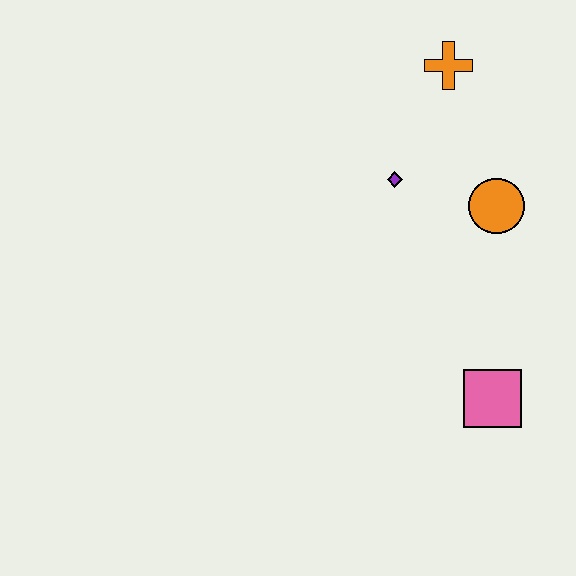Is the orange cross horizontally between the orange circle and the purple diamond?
Yes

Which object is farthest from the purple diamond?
The pink square is farthest from the purple diamond.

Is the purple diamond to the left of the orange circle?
Yes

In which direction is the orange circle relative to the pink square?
The orange circle is above the pink square.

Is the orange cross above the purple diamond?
Yes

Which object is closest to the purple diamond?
The orange circle is closest to the purple diamond.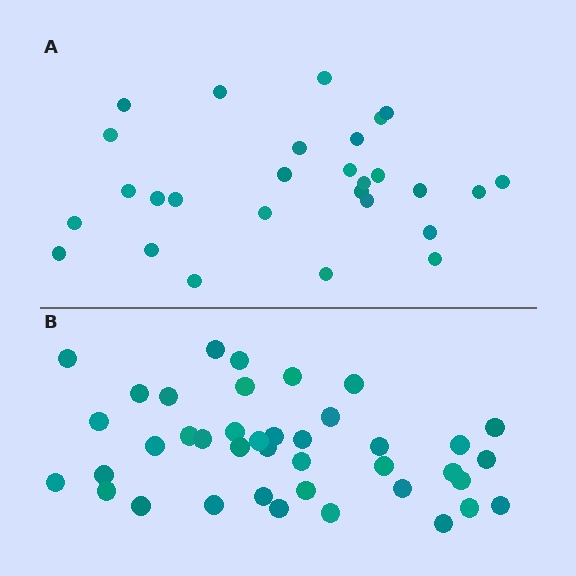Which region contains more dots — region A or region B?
Region B (the bottom region) has more dots.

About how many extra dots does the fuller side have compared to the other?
Region B has roughly 12 or so more dots than region A.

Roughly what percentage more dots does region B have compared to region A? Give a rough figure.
About 45% more.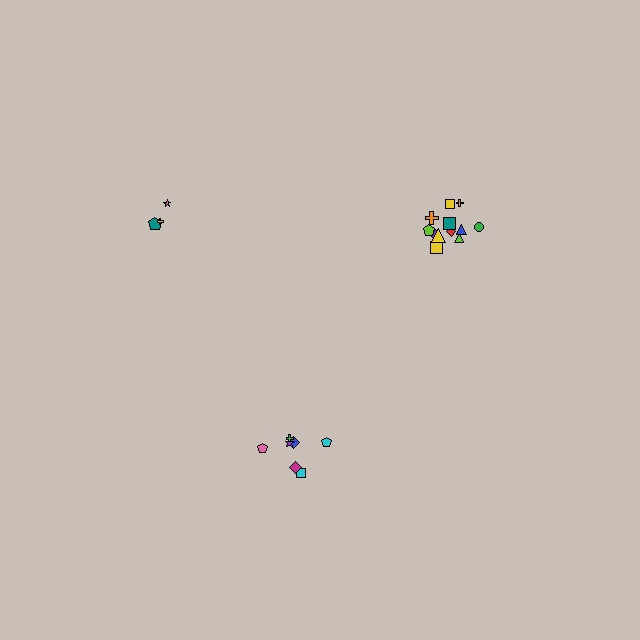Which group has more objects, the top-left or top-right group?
The top-right group.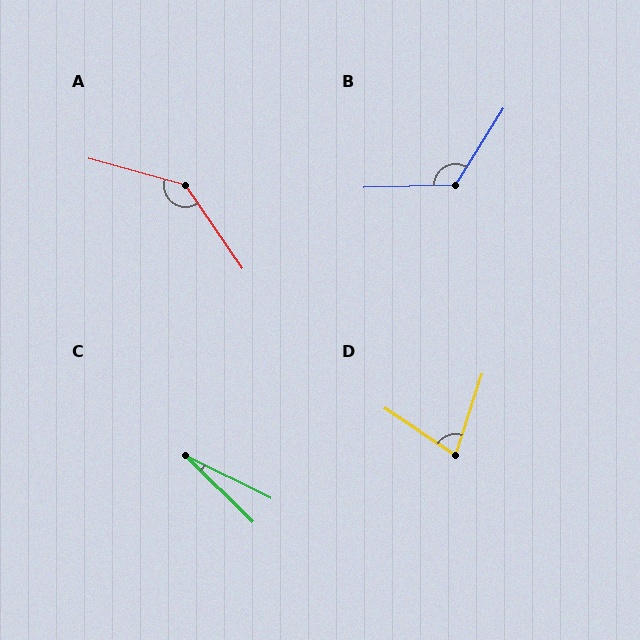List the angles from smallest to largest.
C (18°), D (74°), B (124°), A (140°).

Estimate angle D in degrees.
Approximately 74 degrees.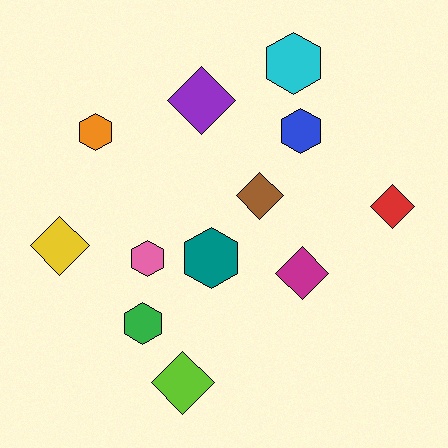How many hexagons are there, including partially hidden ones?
There are 6 hexagons.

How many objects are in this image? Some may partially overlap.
There are 12 objects.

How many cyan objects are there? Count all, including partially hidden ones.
There is 1 cyan object.